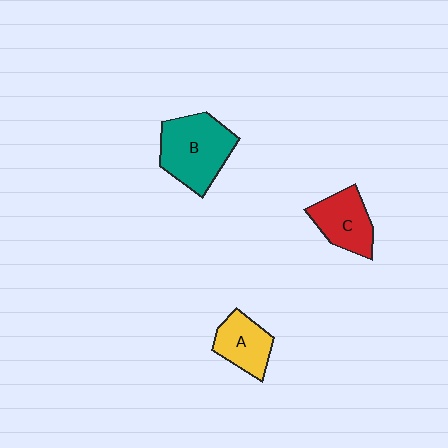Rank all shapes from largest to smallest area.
From largest to smallest: B (teal), C (red), A (yellow).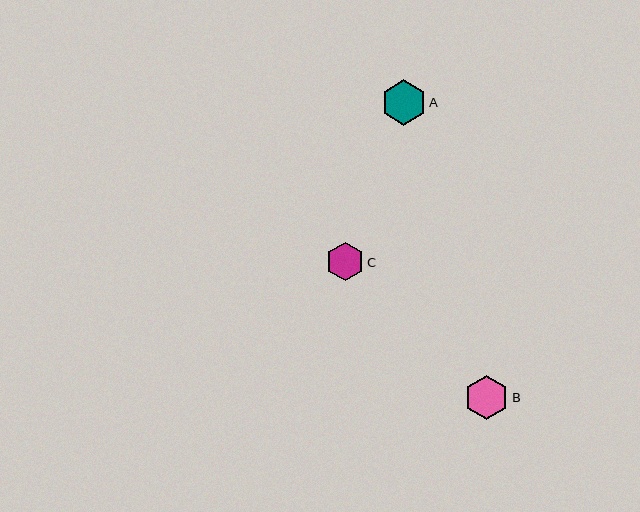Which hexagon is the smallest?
Hexagon C is the smallest with a size of approximately 39 pixels.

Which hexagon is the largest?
Hexagon A is the largest with a size of approximately 45 pixels.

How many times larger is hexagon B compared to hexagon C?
Hexagon B is approximately 1.1 times the size of hexagon C.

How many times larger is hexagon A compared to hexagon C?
Hexagon A is approximately 1.2 times the size of hexagon C.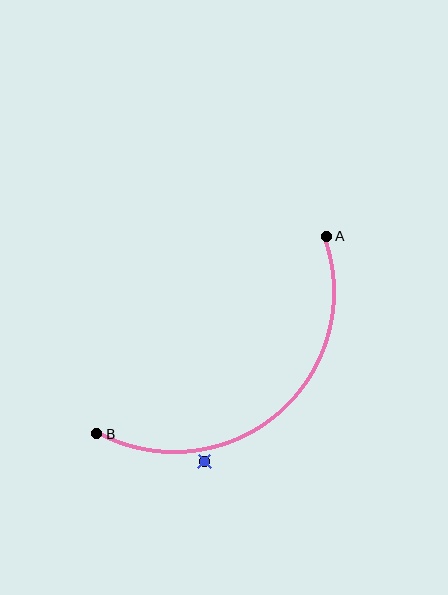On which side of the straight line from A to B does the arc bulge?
The arc bulges below and to the right of the straight line connecting A and B.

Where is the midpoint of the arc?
The arc midpoint is the point on the curve farthest from the straight line joining A and B. It sits below and to the right of that line.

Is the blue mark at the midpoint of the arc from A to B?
No — the blue mark does not lie on the arc at all. It sits slightly outside the curve.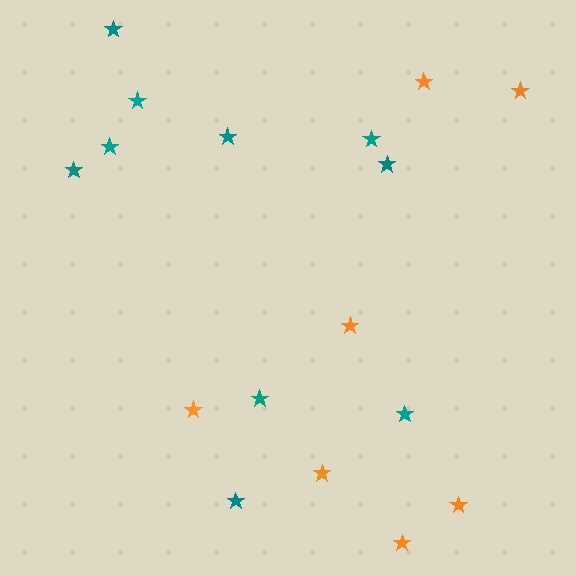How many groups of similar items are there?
There are 2 groups: one group of teal stars (10) and one group of orange stars (7).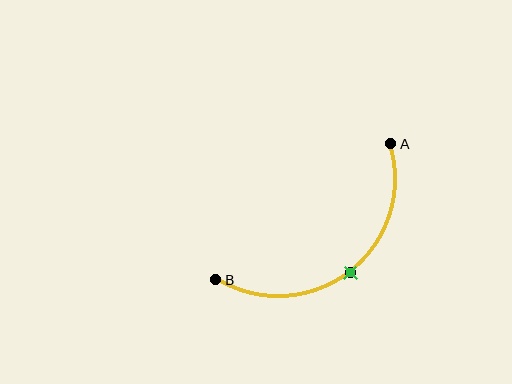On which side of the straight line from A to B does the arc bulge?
The arc bulges below and to the right of the straight line connecting A and B.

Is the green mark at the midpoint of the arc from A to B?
Yes. The green mark lies on the arc at equal arc-length from both A and B — it is the arc midpoint.